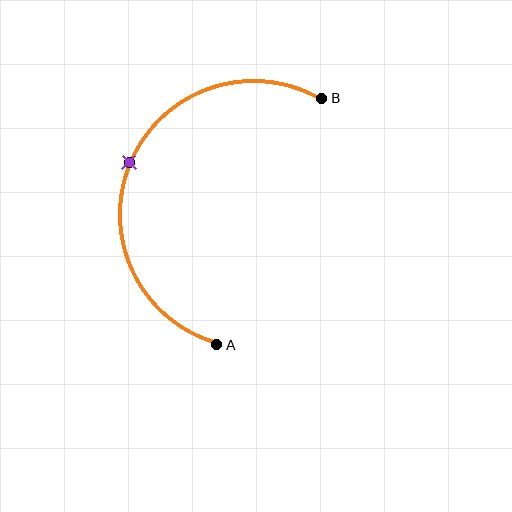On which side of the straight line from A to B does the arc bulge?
The arc bulges to the left of the straight line connecting A and B.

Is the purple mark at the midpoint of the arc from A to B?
Yes. The purple mark lies on the arc at equal arc-length from both A and B — it is the arc midpoint.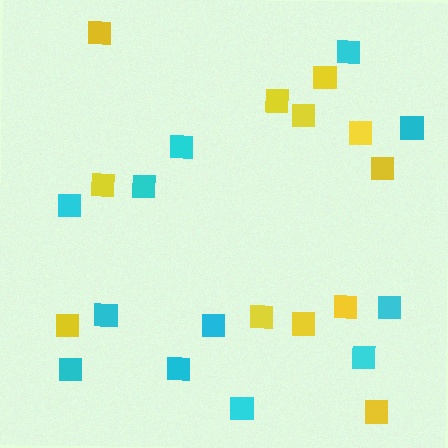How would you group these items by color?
There are 2 groups: one group of yellow squares (12) and one group of cyan squares (12).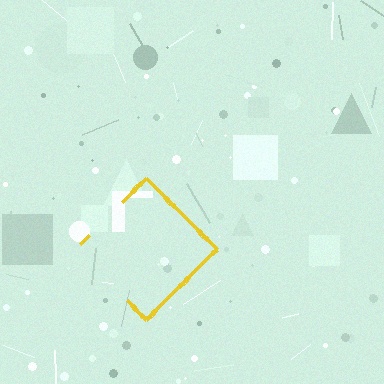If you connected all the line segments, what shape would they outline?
They would outline a diamond.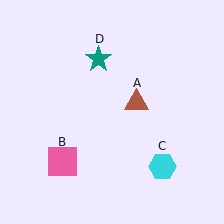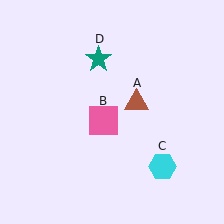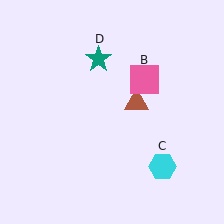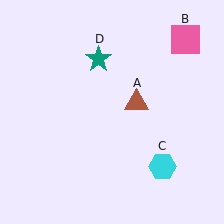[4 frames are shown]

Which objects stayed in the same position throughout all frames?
Brown triangle (object A) and cyan hexagon (object C) and teal star (object D) remained stationary.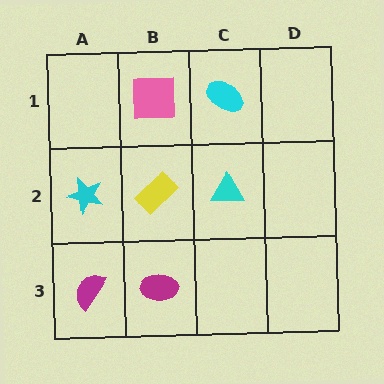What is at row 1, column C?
A cyan ellipse.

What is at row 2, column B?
A yellow rectangle.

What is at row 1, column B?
A pink square.